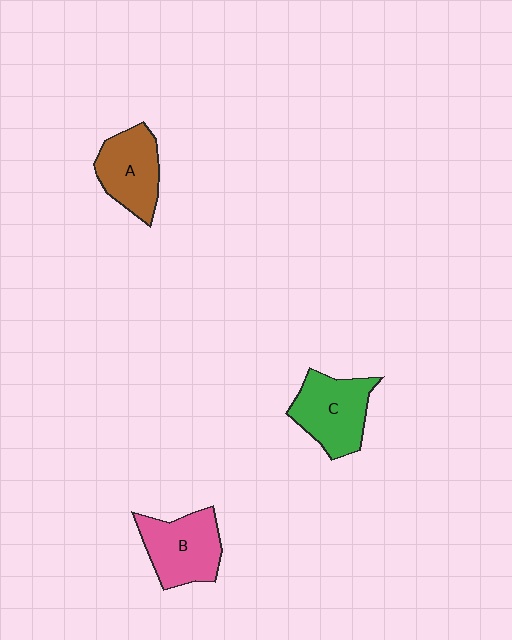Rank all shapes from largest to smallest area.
From largest to smallest: C (green), B (pink), A (brown).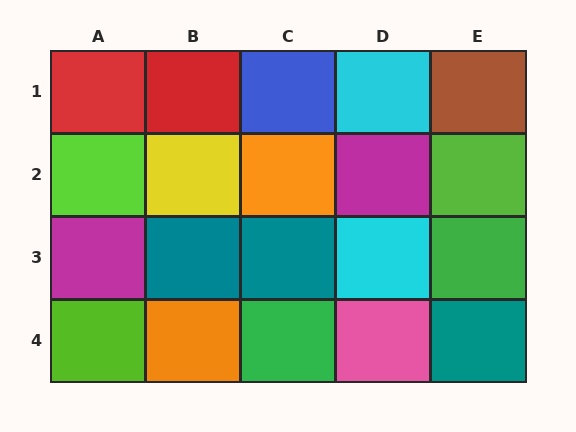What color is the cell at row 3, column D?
Cyan.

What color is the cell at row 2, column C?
Orange.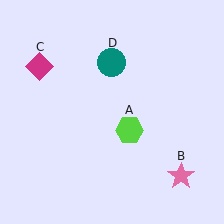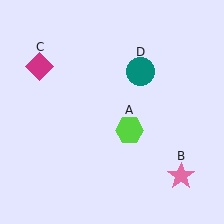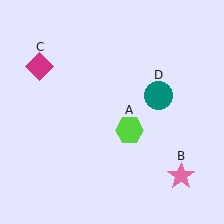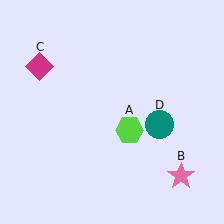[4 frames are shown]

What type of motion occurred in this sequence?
The teal circle (object D) rotated clockwise around the center of the scene.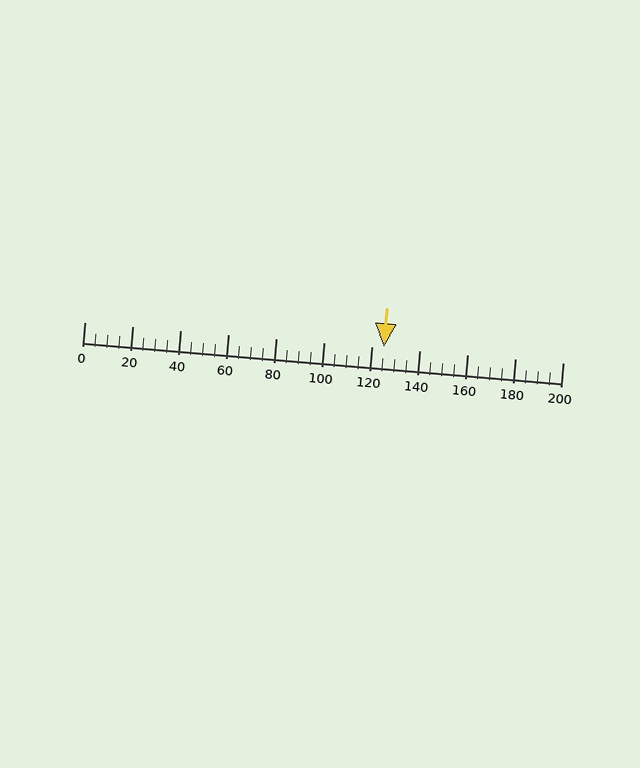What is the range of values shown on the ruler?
The ruler shows values from 0 to 200.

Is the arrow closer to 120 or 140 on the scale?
The arrow is closer to 120.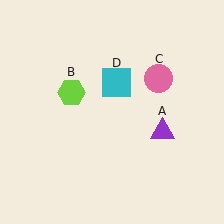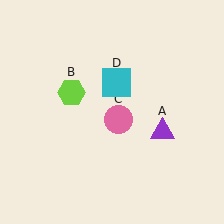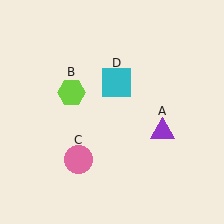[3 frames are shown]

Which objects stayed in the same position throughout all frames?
Purple triangle (object A) and lime hexagon (object B) and cyan square (object D) remained stationary.